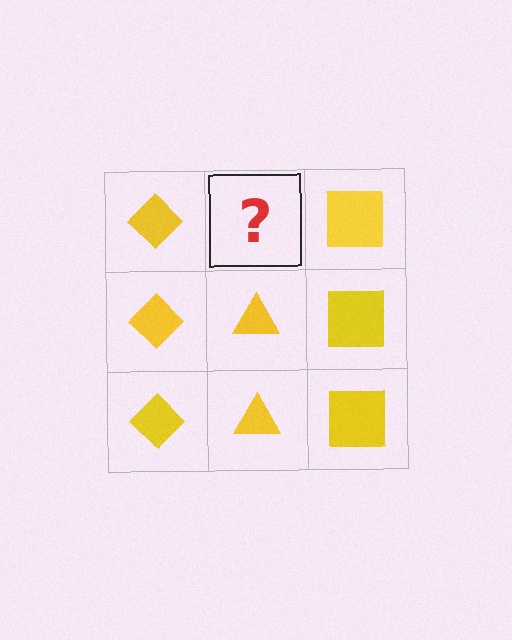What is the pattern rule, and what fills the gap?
The rule is that each column has a consistent shape. The gap should be filled with a yellow triangle.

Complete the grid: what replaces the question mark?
The question mark should be replaced with a yellow triangle.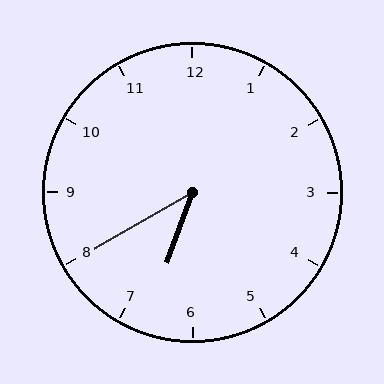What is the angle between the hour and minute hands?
Approximately 40 degrees.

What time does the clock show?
6:40.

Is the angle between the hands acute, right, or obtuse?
It is acute.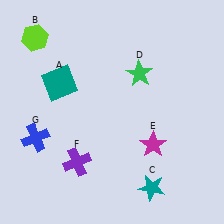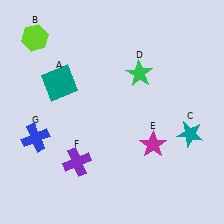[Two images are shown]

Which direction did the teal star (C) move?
The teal star (C) moved up.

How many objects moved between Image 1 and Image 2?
1 object moved between the two images.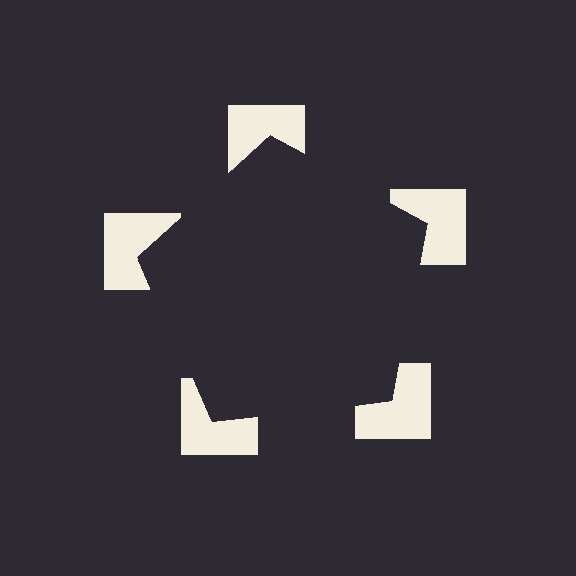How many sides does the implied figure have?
5 sides.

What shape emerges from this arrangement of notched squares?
An illusory pentagon — its edges are inferred from the aligned wedge cuts in the notched squares, not physically drawn.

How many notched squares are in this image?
There are 5 — one at each vertex of the illusory pentagon.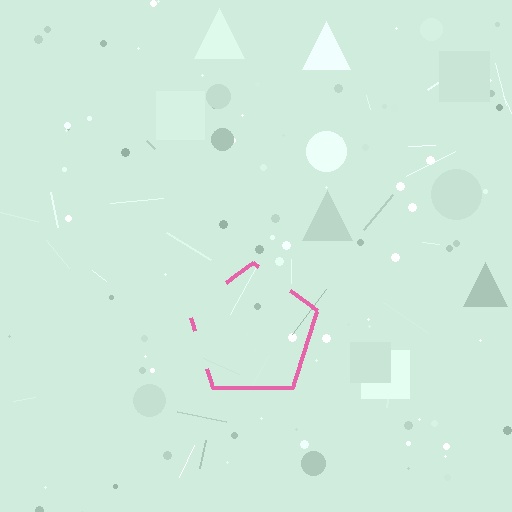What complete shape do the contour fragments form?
The contour fragments form a pentagon.